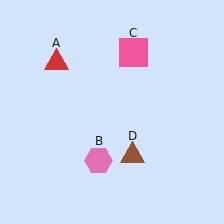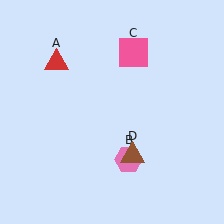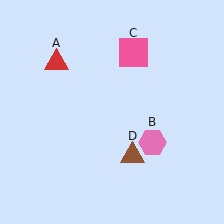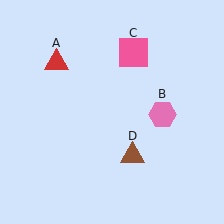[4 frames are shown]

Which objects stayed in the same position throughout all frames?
Red triangle (object A) and pink square (object C) and brown triangle (object D) remained stationary.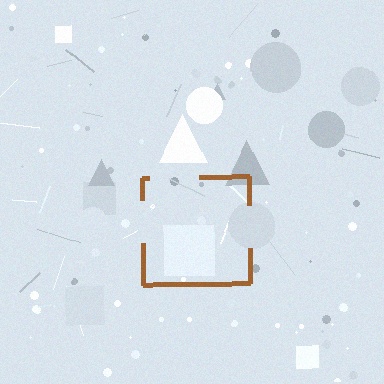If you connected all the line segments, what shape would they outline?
They would outline a square.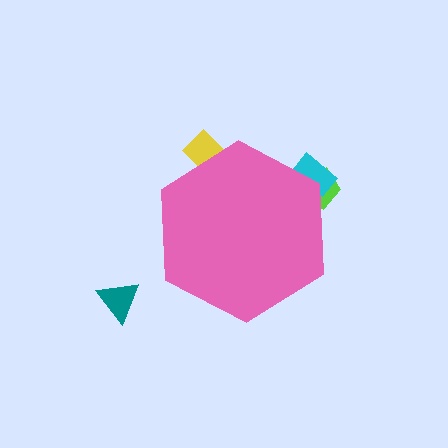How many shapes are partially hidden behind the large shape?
3 shapes are partially hidden.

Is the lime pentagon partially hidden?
Yes, the lime pentagon is partially hidden behind the pink hexagon.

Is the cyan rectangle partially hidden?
Yes, the cyan rectangle is partially hidden behind the pink hexagon.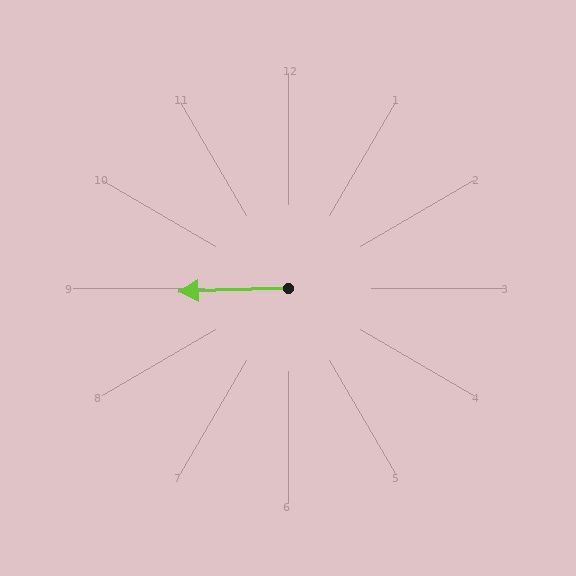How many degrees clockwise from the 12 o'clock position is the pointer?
Approximately 268 degrees.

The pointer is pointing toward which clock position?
Roughly 9 o'clock.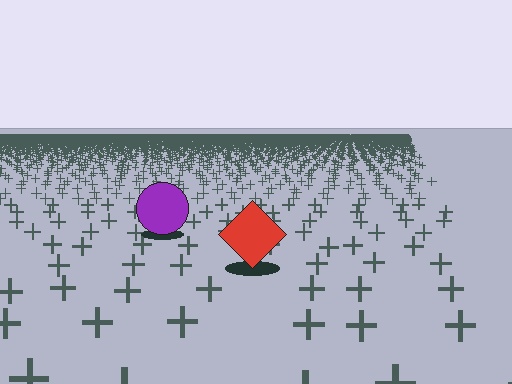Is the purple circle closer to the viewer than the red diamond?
No. The red diamond is closer — you can tell from the texture gradient: the ground texture is coarser near it.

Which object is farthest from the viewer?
The purple circle is farthest from the viewer. It appears smaller and the ground texture around it is denser.